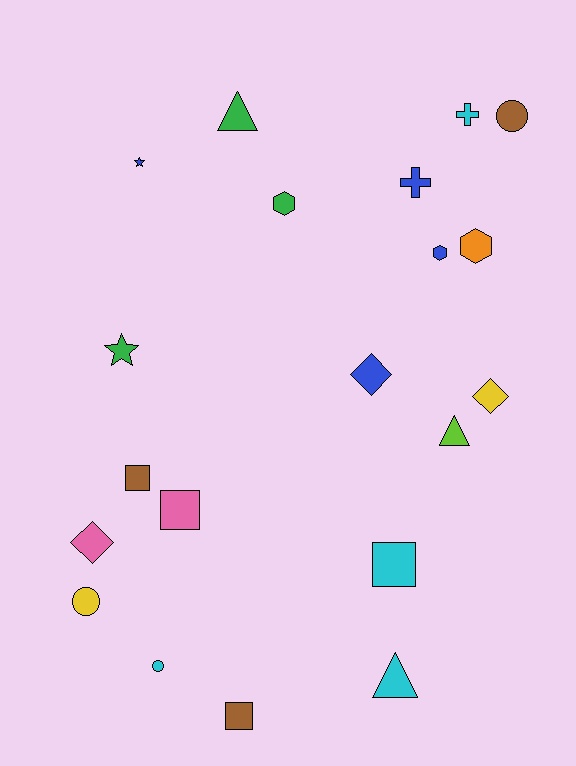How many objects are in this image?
There are 20 objects.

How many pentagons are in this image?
There are no pentagons.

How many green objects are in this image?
There are 3 green objects.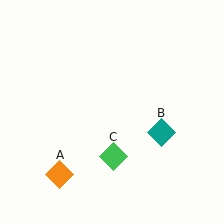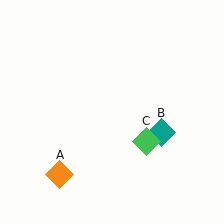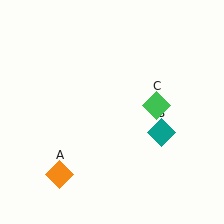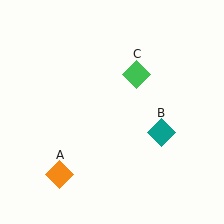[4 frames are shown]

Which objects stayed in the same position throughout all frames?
Orange diamond (object A) and teal diamond (object B) remained stationary.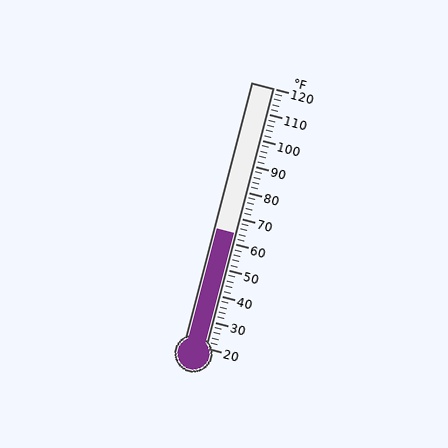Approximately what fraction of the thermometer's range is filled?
The thermometer is filled to approximately 45% of its range.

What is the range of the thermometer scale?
The thermometer scale ranges from 20°F to 120°F.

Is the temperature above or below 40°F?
The temperature is above 40°F.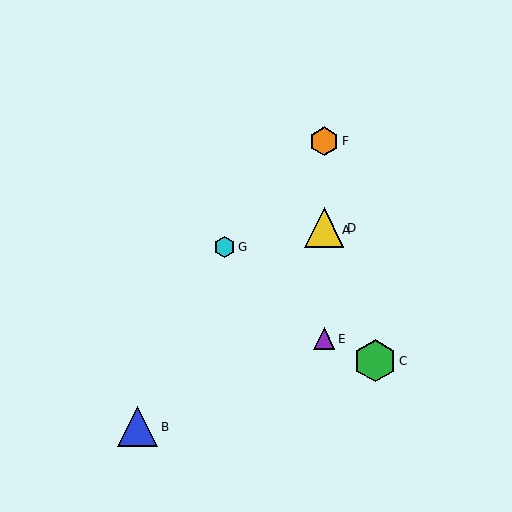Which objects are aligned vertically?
Objects A, D, E, F are aligned vertically.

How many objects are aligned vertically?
4 objects (A, D, E, F) are aligned vertically.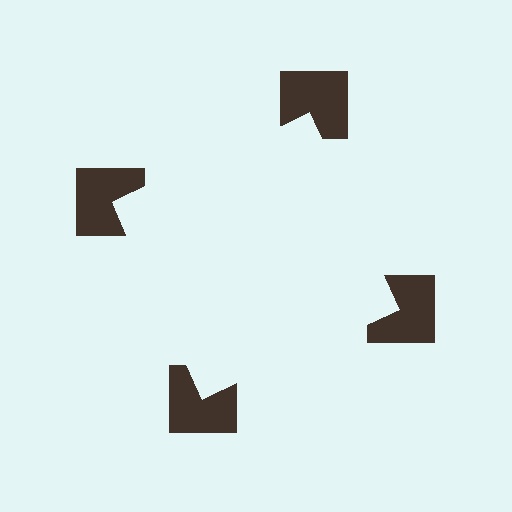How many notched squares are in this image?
There are 4 — one at each vertex of the illusory square.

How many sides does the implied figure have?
4 sides.